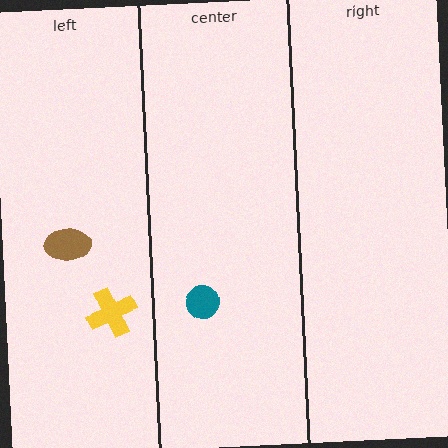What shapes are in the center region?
The teal circle.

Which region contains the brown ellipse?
The left region.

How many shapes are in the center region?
1.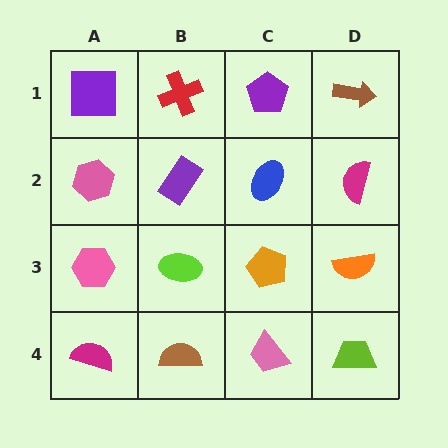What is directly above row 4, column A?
A pink hexagon.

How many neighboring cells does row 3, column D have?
3.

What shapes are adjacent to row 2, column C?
A purple pentagon (row 1, column C), an orange pentagon (row 3, column C), a purple rectangle (row 2, column B), a magenta semicircle (row 2, column D).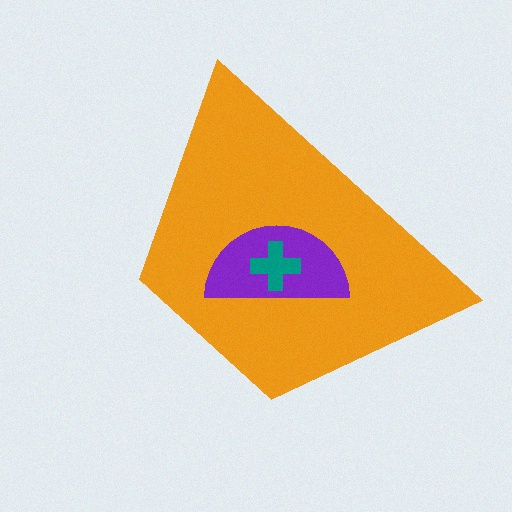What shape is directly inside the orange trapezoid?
The purple semicircle.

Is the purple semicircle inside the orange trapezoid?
Yes.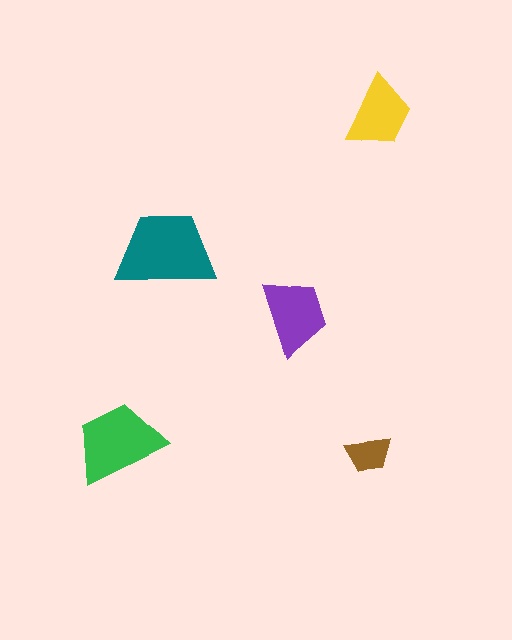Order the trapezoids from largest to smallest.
the teal one, the green one, the purple one, the yellow one, the brown one.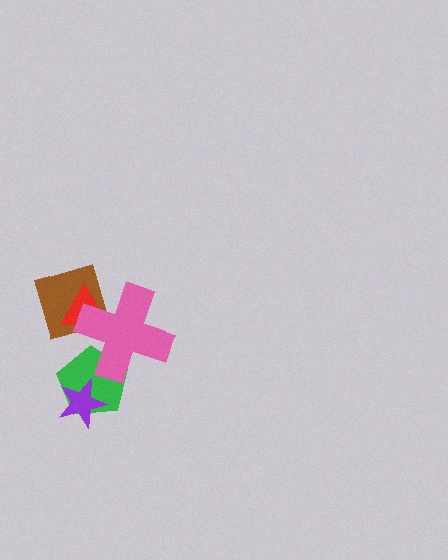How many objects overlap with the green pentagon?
2 objects overlap with the green pentagon.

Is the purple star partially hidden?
No, no other shape covers it.